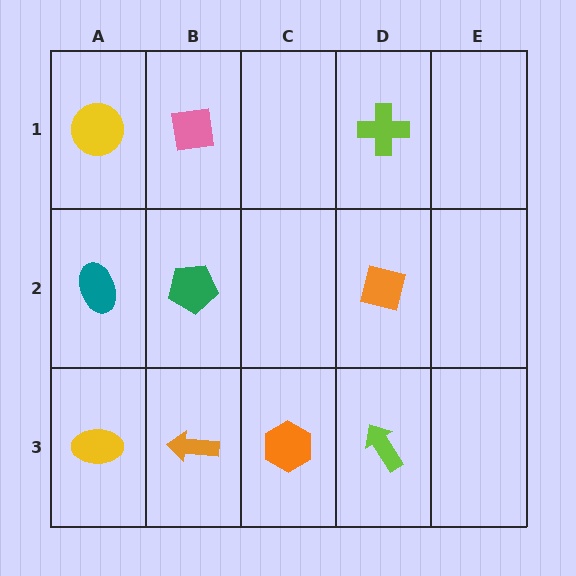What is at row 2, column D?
An orange square.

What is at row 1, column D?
A lime cross.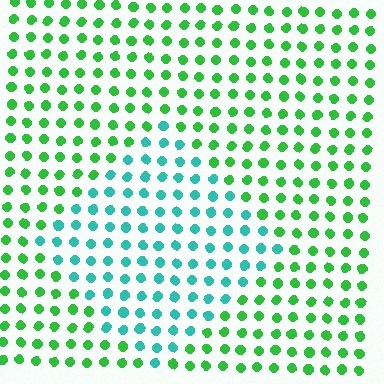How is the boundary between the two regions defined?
The boundary is defined purely by a slight shift in hue (about 48 degrees). Spacing, size, and orientation are identical on both sides.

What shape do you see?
I see a diamond.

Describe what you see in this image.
The image is filled with small green elements in a uniform arrangement. A diamond-shaped region is visible where the elements are tinted to a slightly different hue, forming a subtle color boundary.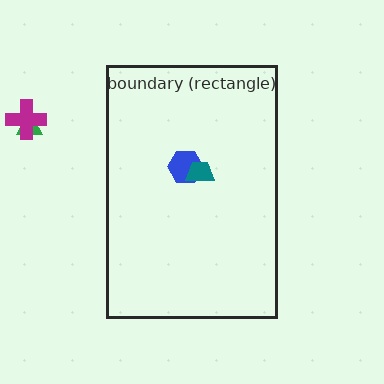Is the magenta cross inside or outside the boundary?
Outside.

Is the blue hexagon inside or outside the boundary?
Inside.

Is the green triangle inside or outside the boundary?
Outside.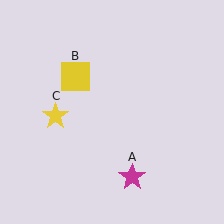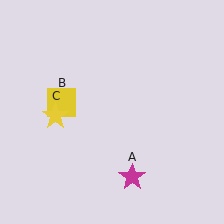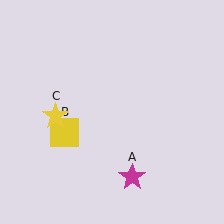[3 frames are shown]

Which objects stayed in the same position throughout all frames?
Magenta star (object A) and yellow star (object C) remained stationary.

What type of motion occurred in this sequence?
The yellow square (object B) rotated counterclockwise around the center of the scene.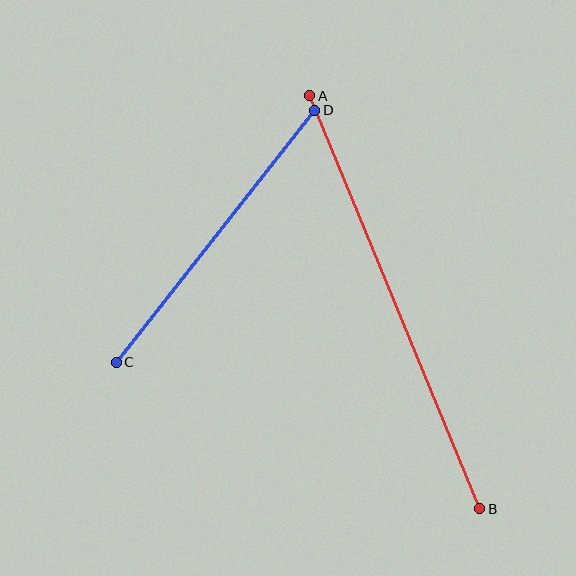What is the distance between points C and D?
The distance is approximately 321 pixels.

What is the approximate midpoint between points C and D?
The midpoint is at approximately (216, 236) pixels.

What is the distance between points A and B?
The distance is approximately 447 pixels.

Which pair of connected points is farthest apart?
Points A and B are farthest apart.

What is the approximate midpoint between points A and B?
The midpoint is at approximately (395, 302) pixels.